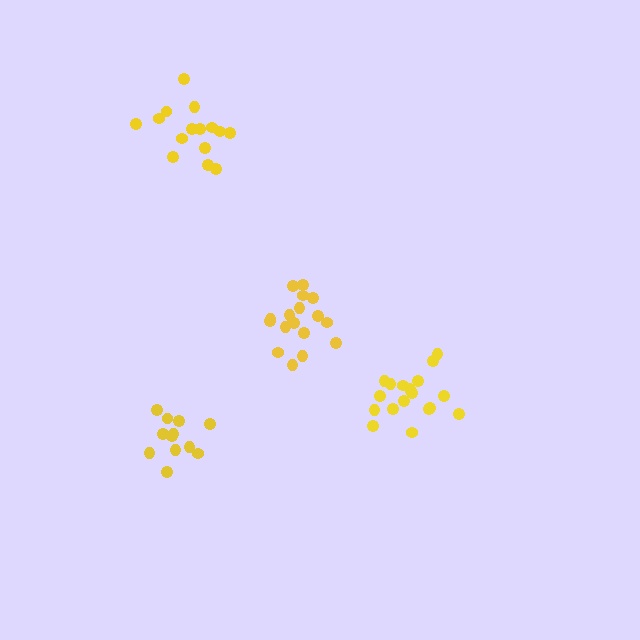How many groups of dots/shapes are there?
There are 4 groups.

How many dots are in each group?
Group 1: 18 dots, Group 2: 12 dots, Group 3: 17 dots, Group 4: 15 dots (62 total).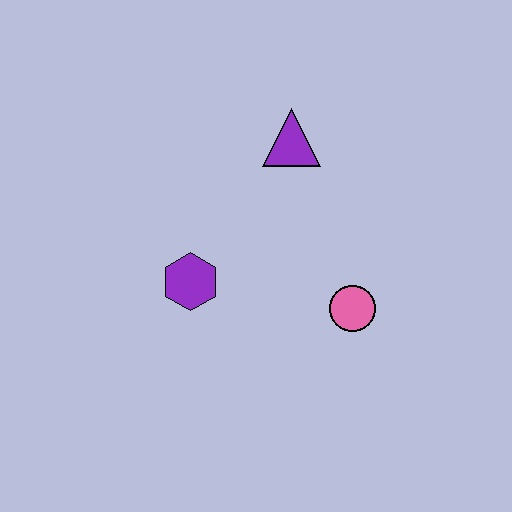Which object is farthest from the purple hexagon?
The purple triangle is farthest from the purple hexagon.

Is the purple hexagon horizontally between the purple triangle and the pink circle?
No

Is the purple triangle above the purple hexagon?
Yes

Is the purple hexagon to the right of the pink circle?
No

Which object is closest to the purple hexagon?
The pink circle is closest to the purple hexagon.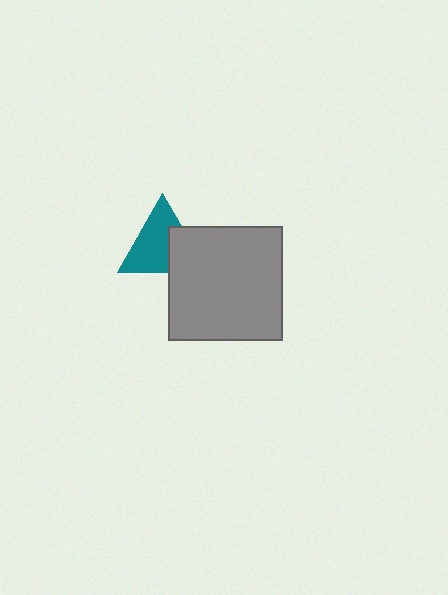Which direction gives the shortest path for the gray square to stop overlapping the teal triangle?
Moving toward the lower-right gives the shortest separation.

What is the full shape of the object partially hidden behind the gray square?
The partially hidden object is a teal triangle.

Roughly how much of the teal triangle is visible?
About half of it is visible (roughly 64%).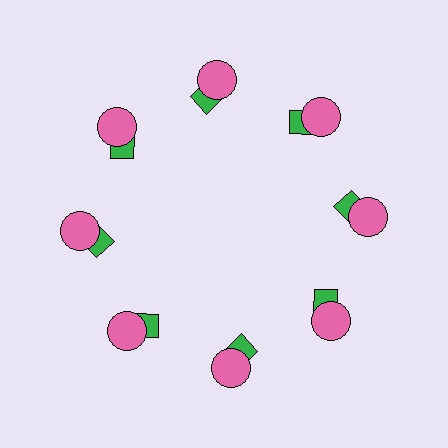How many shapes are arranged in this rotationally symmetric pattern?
There are 16 shapes, arranged in 8 groups of 2.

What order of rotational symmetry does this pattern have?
This pattern has 8-fold rotational symmetry.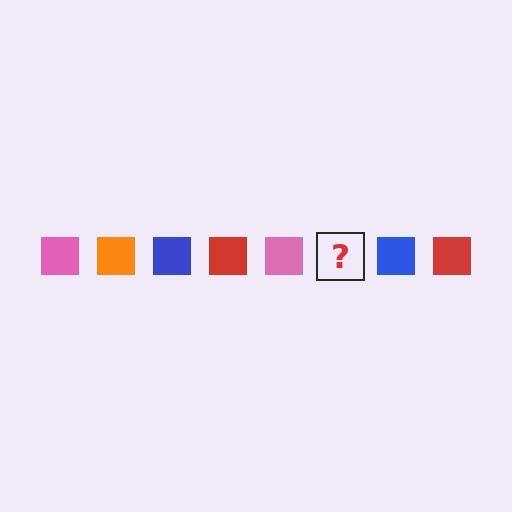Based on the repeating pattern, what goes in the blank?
The blank should be an orange square.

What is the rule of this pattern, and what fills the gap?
The rule is that the pattern cycles through pink, orange, blue, red squares. The gap should be filled with an orange square.